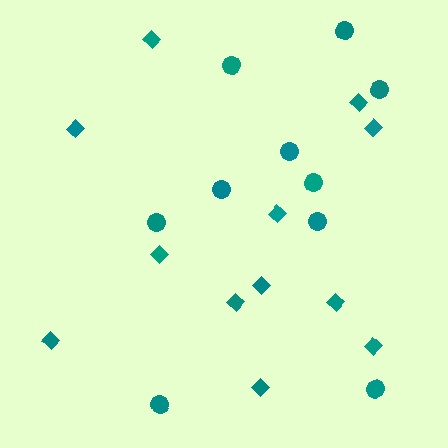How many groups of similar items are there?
There are 2 groups: one group of diamonds (12) and one group of circles (10).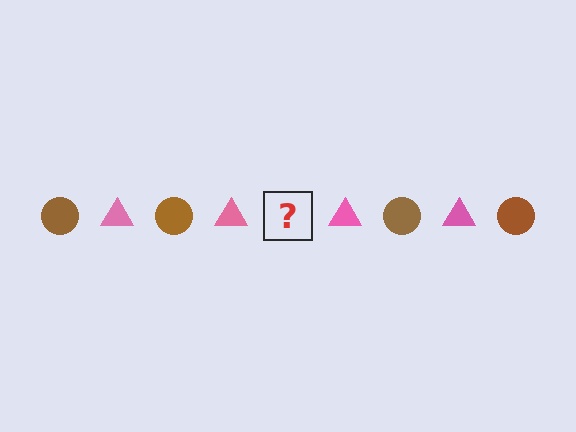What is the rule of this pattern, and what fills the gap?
The rule is that the pattern alternates between brown circle and pink triangle. The gap should be filled with a brown circle.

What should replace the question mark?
The question mark should be replaced with a brown circle.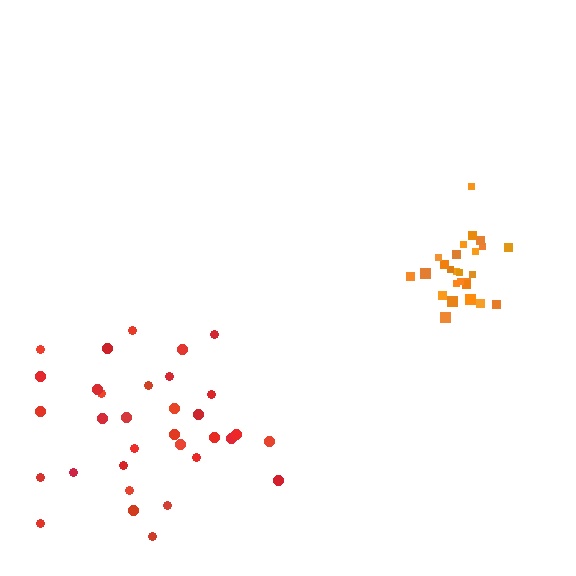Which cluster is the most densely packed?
Orange.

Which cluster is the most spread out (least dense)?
Red.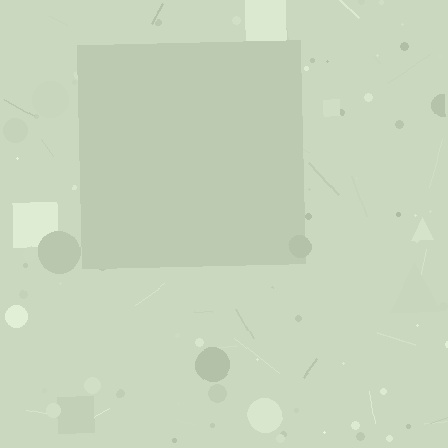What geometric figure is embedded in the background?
A square is embedded in the background.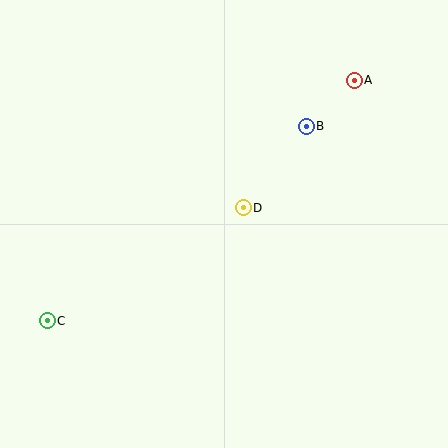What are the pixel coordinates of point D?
Point D is at (243, 208).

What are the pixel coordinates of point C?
Point C is at (47, 321).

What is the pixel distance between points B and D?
The distance between B and D is 103 pixels.